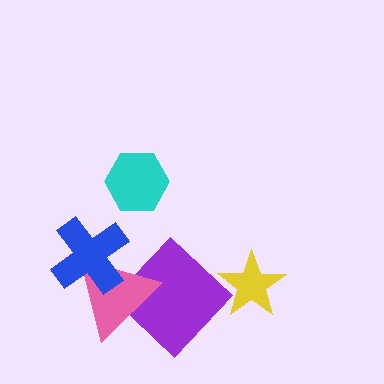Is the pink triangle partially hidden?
Yes, it is partially covered by another shape.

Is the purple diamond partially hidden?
Yes, it is partially covered by another shape.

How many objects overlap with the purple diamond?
1 object overlaps with the purple diamond.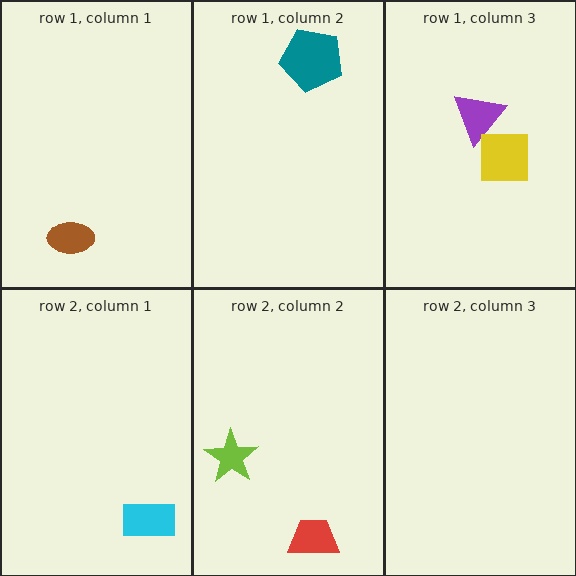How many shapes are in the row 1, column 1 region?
1.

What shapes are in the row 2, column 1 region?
The cyan rectangle.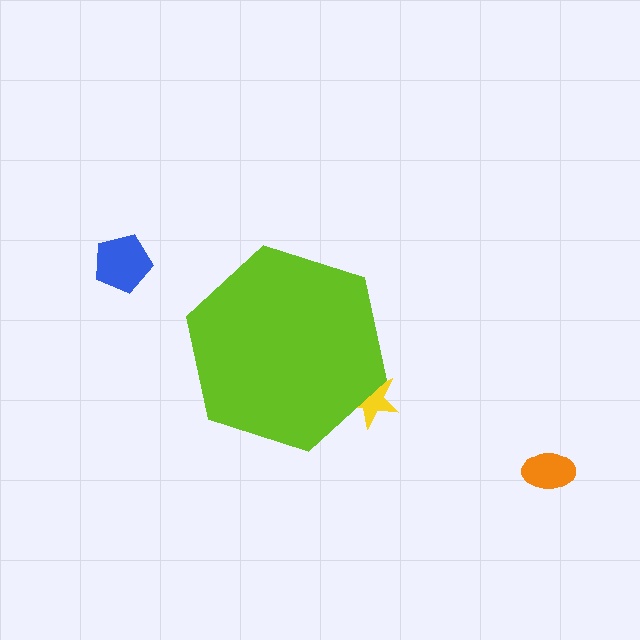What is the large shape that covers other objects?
A lime hexagon.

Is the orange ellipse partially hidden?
No, the orange ellipse is fully visible.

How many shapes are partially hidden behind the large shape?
1 shape is partially hidden.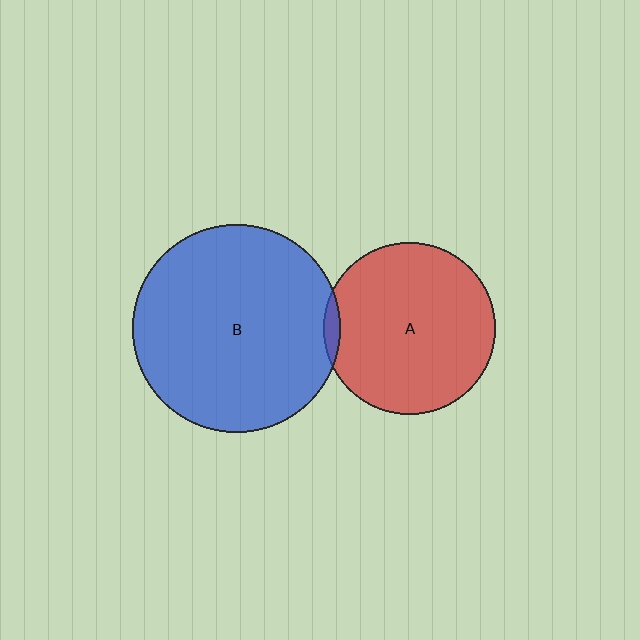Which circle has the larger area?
Circle B (blue).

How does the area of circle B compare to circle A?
Approximately 1.5 times.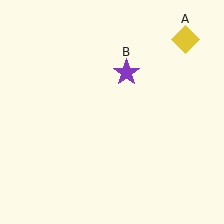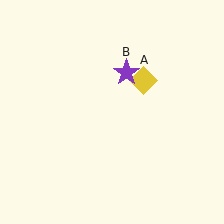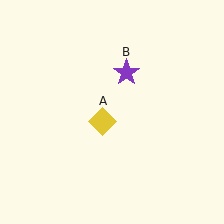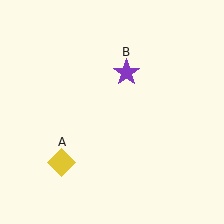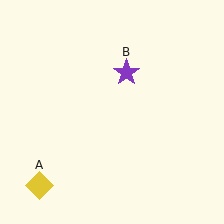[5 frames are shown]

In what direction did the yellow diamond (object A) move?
The yellow diamond (object A) moved down and to the left.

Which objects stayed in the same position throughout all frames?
Purple star (object B) remained stationary.